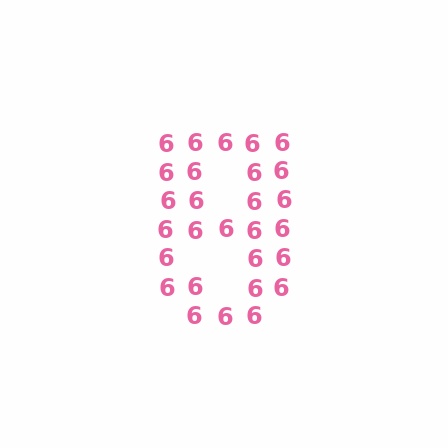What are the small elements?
The small elements are digit 6's.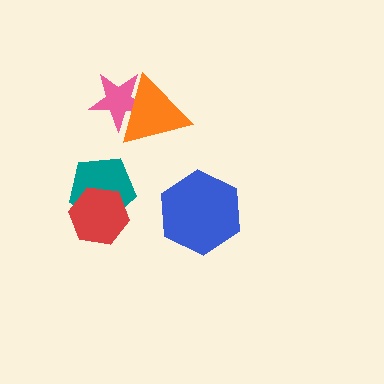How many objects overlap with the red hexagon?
1 object overlaps with the red hexagon.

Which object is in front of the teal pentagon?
The red hexagon is in front of the teal pentagon.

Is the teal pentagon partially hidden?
Yes, it is partially covered by another shape.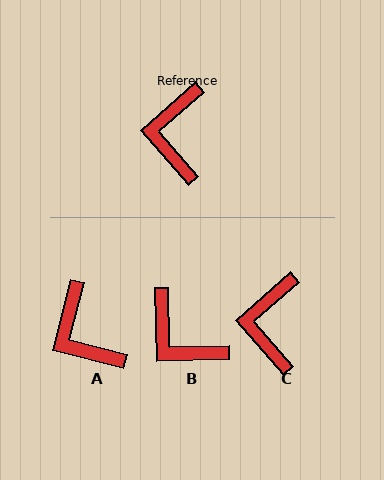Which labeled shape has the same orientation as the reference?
C.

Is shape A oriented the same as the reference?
No, it is off by about 35 degrees.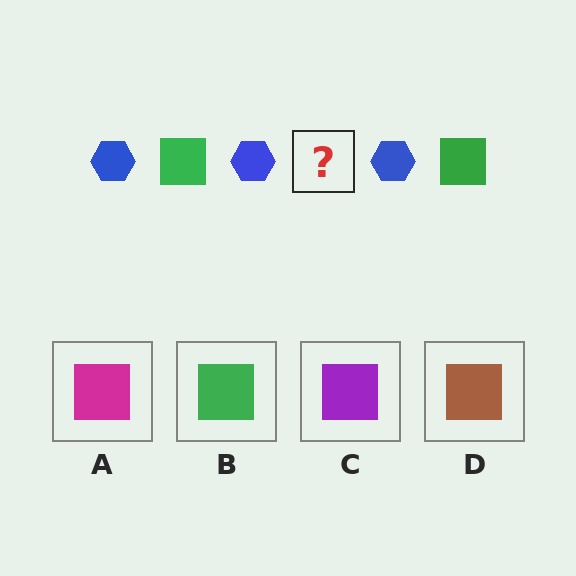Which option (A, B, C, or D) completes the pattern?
B.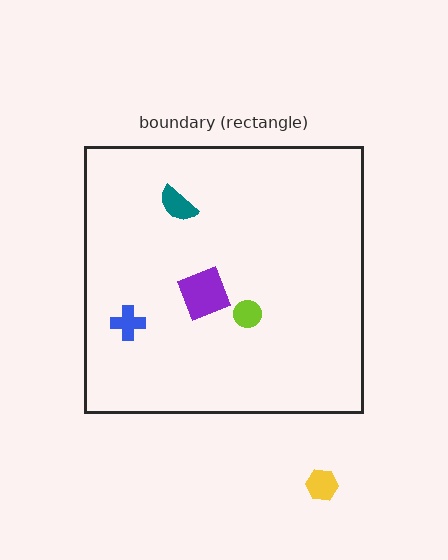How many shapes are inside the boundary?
4 inside, 1 outside.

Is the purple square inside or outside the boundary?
Inside.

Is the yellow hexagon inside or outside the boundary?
Outside.